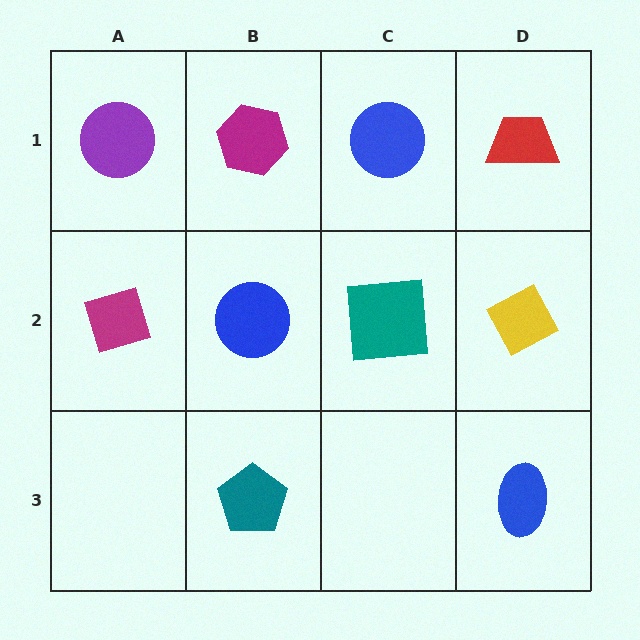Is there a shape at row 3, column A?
No, that cell is empty.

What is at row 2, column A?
A magenta diamond.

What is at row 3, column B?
A teal pentagon.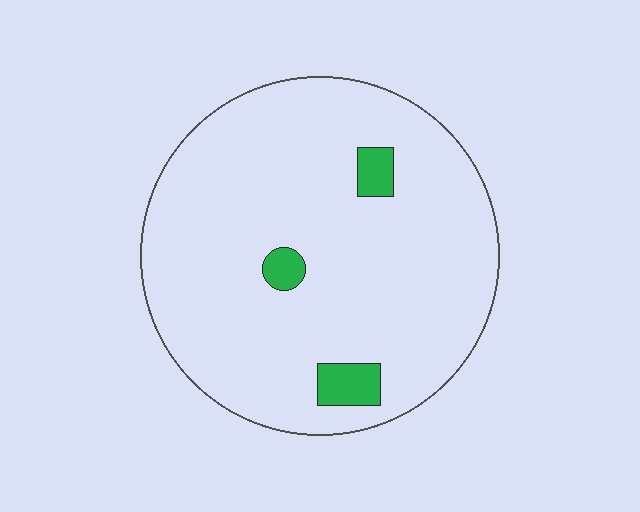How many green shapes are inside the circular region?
3.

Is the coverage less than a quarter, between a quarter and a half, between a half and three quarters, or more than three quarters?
Less than a quarter.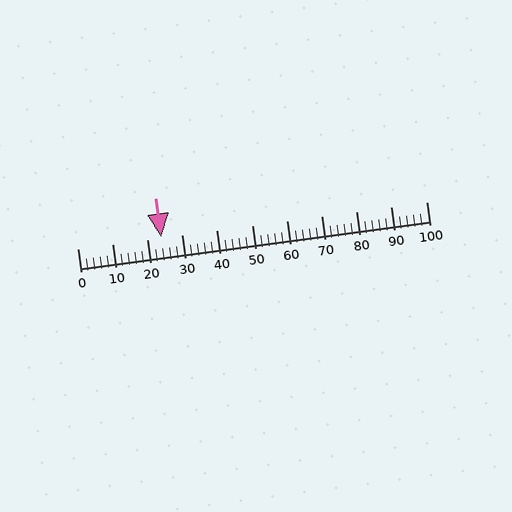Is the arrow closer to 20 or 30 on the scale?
The arrow is closer to 20.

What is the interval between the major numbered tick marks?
The major tick marks are spaced 10 units apart.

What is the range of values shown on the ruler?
The ruler shows values from 0 to 100.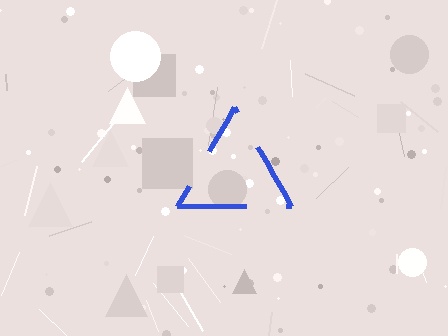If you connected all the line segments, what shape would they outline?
They would outline a triangle.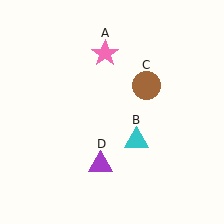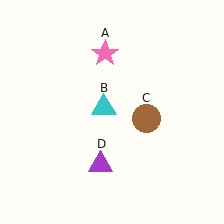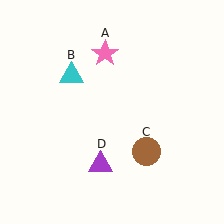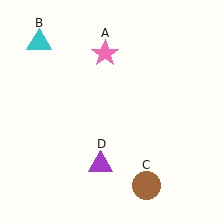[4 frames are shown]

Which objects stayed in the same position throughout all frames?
Pink star (object A) and purple triangle (object D) remained stationary.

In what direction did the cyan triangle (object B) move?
The cyan triangle (object B) moved up and to the left.